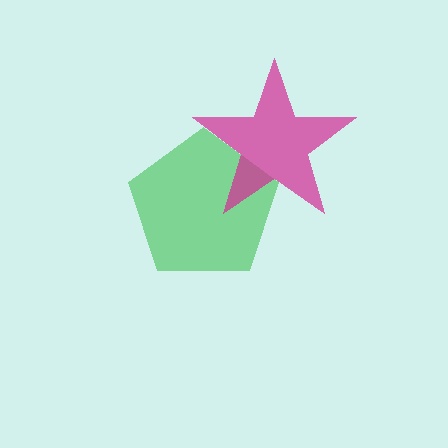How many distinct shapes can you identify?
There are 2 distinct shapes: a green pentagon, a magenta star.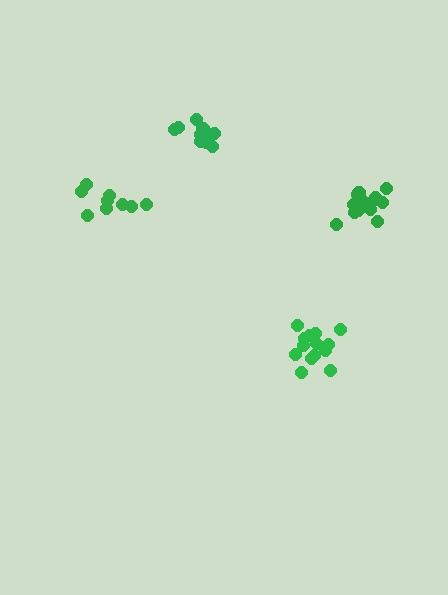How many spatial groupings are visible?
There are 4 spatial groupings.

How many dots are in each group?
Group 1: 14 dots, Group 2: 12 dots, Group 3: 9 dots, Group 4: 13 dots (48 total).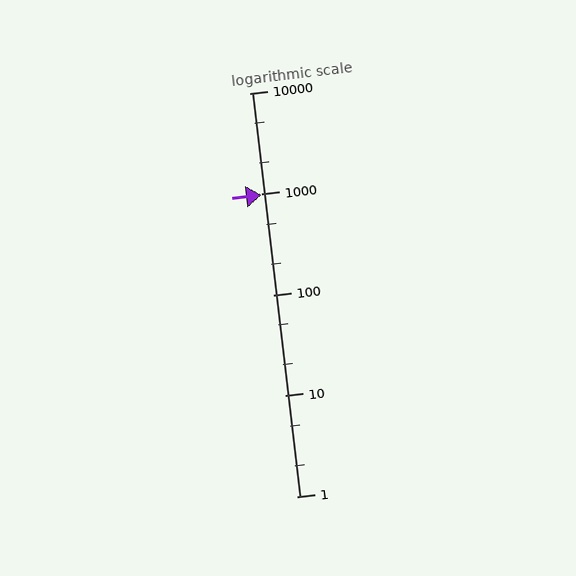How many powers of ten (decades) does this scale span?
The scale spans 4 decades, from 1 to 10000.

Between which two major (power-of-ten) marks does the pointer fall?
The pointer is between 100 and 1000.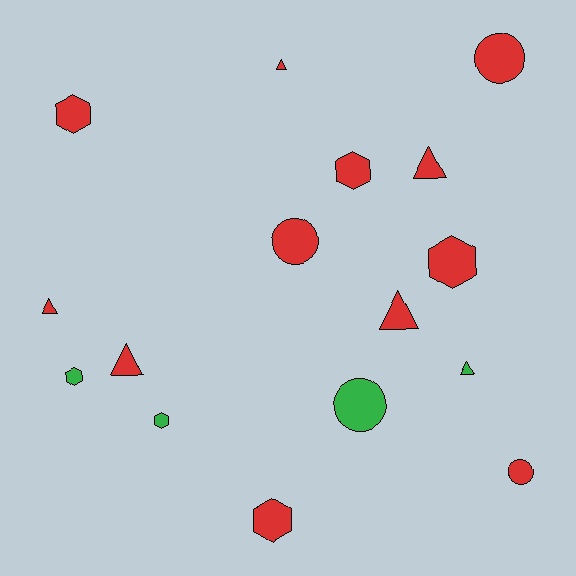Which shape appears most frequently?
Hexagon, with 6 objects.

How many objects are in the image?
There are 16 objects.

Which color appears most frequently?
Red, with 12 objects.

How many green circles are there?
There is 1 green circle.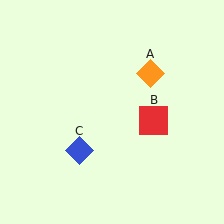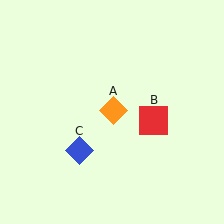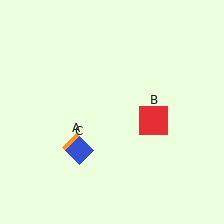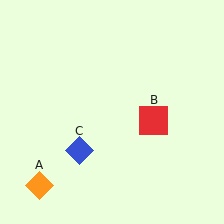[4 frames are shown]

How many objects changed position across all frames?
1 object changed position: orange diamond (object A).